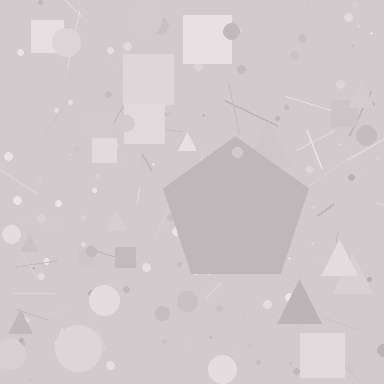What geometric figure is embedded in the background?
A pentagon is embedded in the background.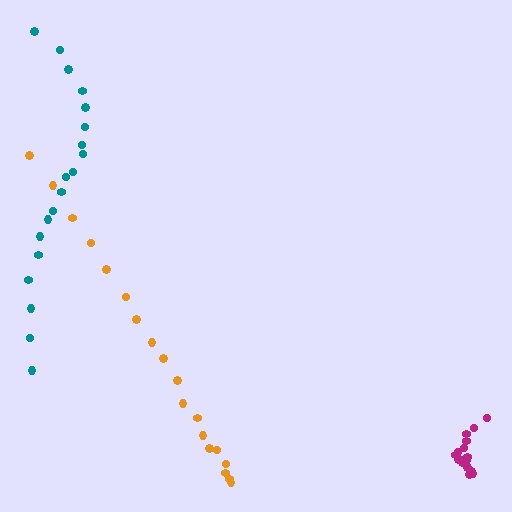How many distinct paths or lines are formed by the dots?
There are 3 distinct paths.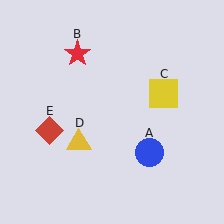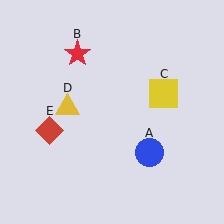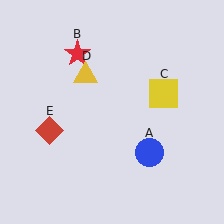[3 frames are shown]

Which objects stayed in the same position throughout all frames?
Blue circle (object A) and red star (object B) and yellow square (object C) and red diamond (object E) remained stationary.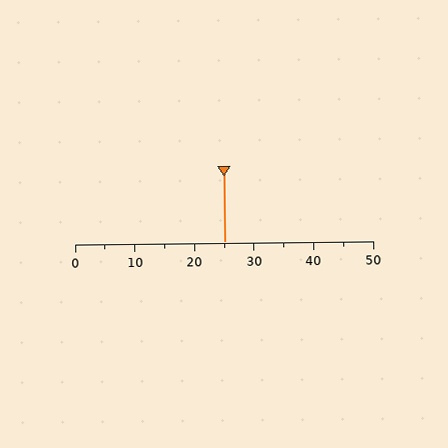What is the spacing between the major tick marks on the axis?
The major ticks are spaced 10 apart.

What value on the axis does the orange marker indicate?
The marker indicates approximately 25.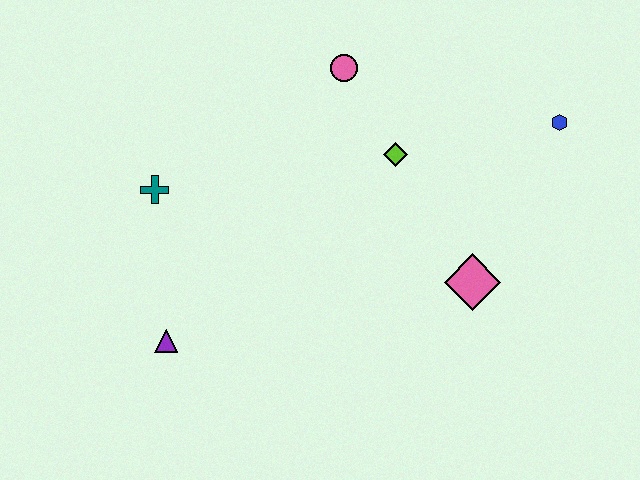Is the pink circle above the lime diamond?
Yes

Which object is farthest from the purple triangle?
The blue hexagon is farthest from the purple triangle.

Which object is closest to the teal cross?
The purple triangle is closest to the teal cross.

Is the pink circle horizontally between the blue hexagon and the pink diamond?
No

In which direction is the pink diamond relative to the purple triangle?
The pink diamond is to the right of the purple triangle.